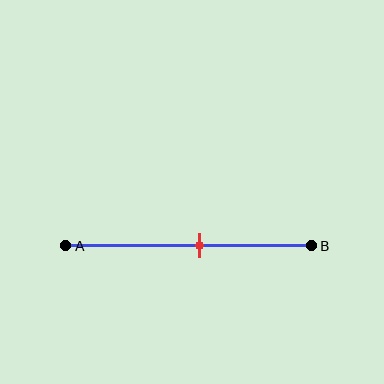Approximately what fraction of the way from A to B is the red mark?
The red mark is approximately 55% of the way from A to B.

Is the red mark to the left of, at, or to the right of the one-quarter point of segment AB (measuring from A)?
The red mark is to the right of the one-quarter point of segment AB.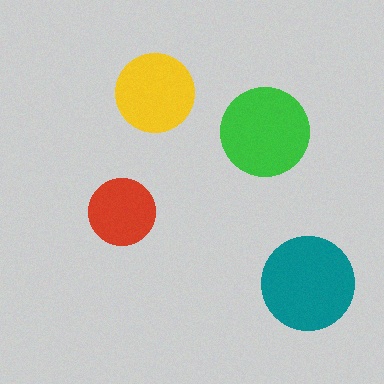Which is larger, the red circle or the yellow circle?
The yellow one.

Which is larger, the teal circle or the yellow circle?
The teal one.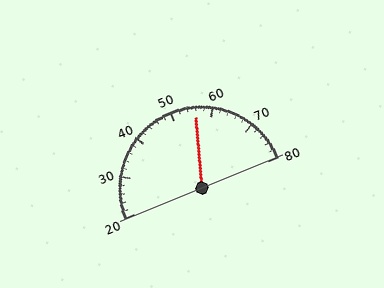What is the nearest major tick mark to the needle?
The nearest major tick mark is 60.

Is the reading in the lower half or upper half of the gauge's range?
The reading is in the upper half of the range (20 to 80).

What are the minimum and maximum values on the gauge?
The gauge ranges from 20 to 80.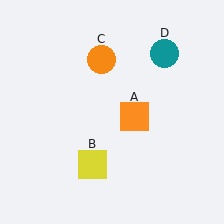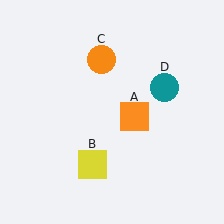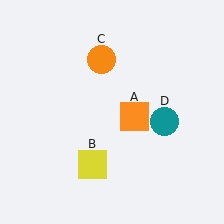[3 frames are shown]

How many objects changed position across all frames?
1 object changed position: teal circle (object D).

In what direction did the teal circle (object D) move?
The teal circle (object D) moved down.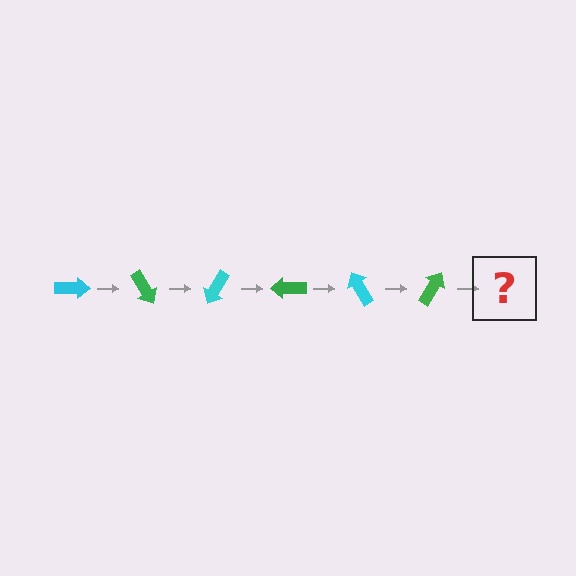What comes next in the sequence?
The next element should be a cyan arrow, rotated 360 degrees from the start.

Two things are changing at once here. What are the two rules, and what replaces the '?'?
The two rules are that it rotates 60 degrees each step and the color cycles through cyan and green. The '?' should be a cyan arrow, rotated 360 degrees from the start.